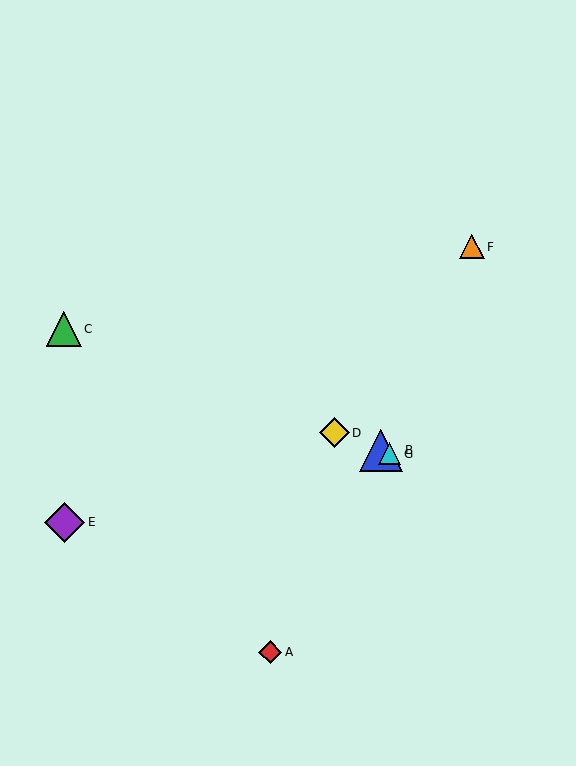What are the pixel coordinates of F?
Object F is at (472, 247).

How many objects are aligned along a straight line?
4 objects (B, C, D, G) are aligned along a straight line.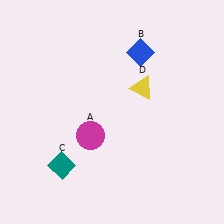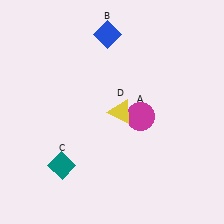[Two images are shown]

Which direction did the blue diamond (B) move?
The blue diamond (B) moved left.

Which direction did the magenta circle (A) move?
The magenta circle (A) moved right.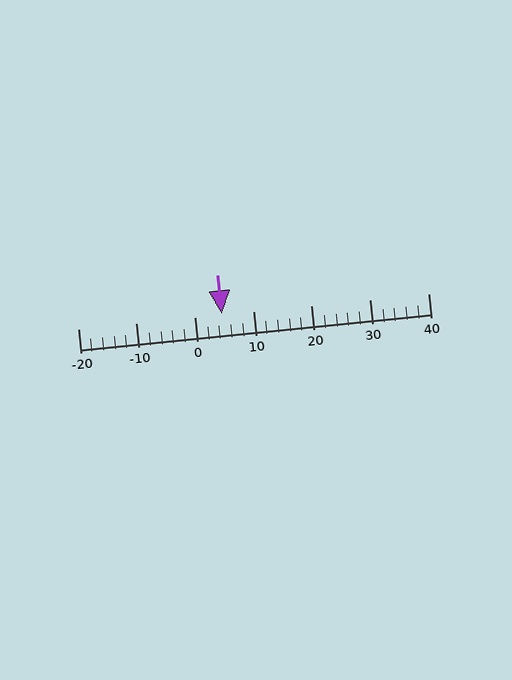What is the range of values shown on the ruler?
The ruler shows values from -20 to 40.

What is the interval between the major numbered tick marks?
The major tick marks are spaced 10 units apart.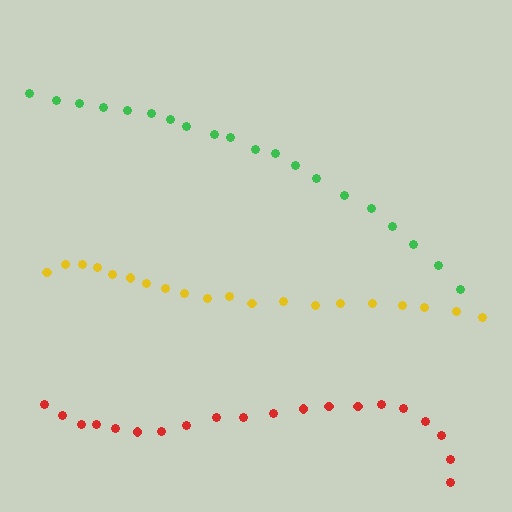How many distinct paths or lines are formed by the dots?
There are 3 distinct paths.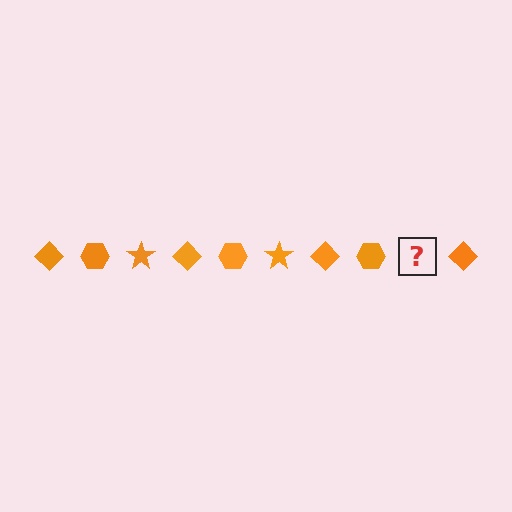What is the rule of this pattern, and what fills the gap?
The rule is that the pattern cycles through diamond, hexagon, star shapes in orange. The gap should be filled with an orange star.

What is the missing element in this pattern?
The missing element is an orange star.